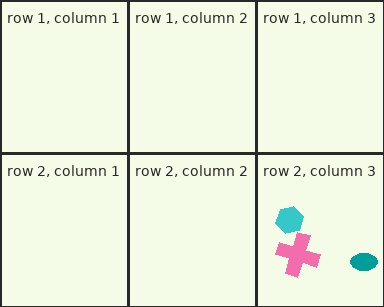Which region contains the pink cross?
The row 2, column 3 region.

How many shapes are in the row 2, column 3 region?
3.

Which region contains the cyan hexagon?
The row 2, column 3 region.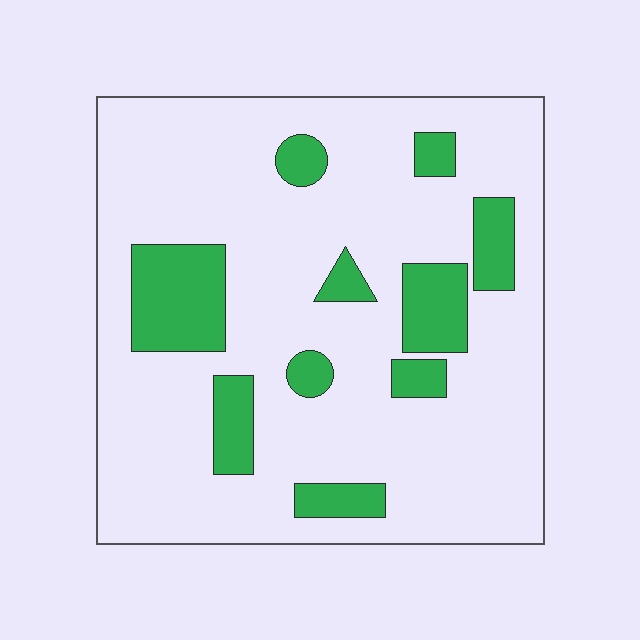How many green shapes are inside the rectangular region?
10.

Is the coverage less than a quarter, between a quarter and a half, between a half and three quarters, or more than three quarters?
Less than a quarter.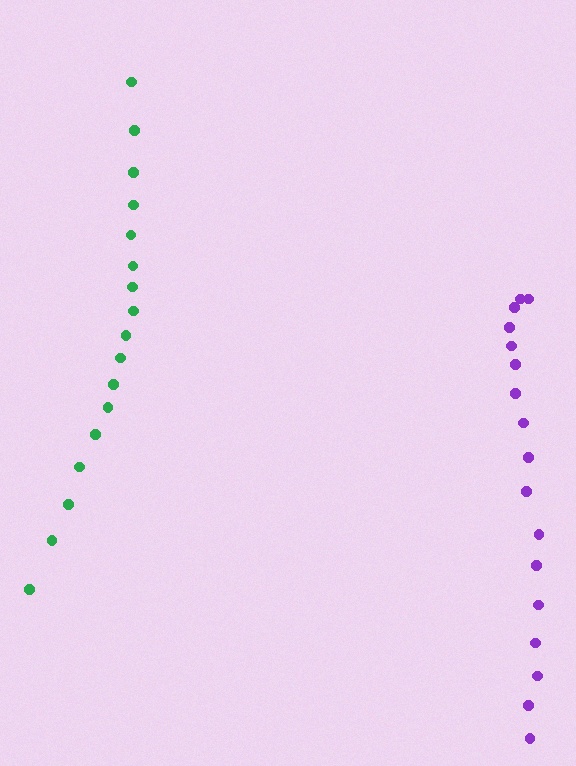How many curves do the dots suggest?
There are 2 distinct paths.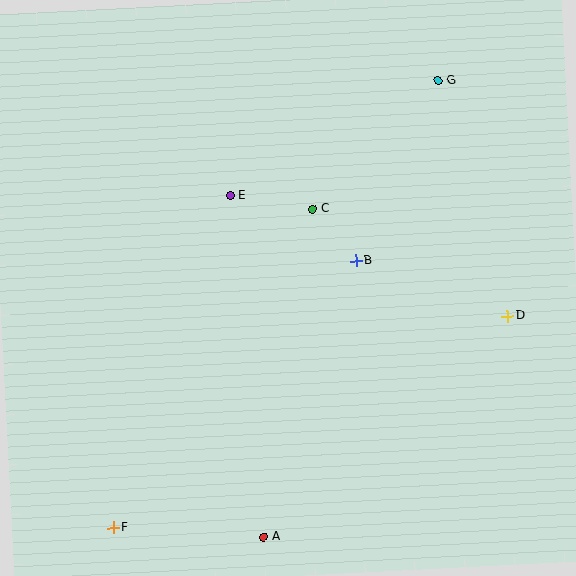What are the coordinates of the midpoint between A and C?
The midpoint between A and C is at (288, 373).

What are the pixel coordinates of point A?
Point A is at (264, 537).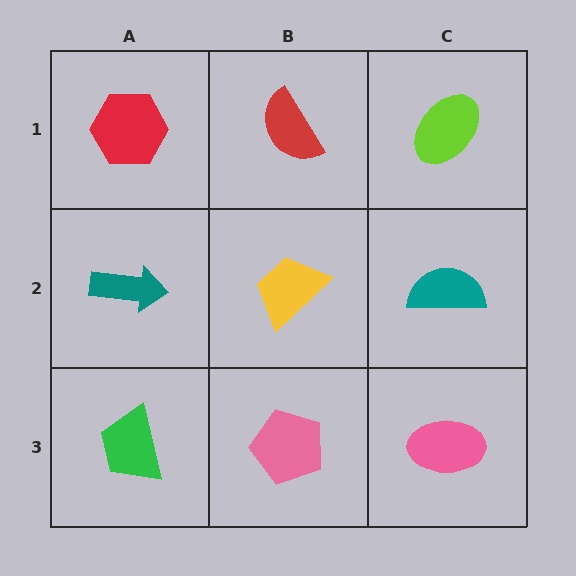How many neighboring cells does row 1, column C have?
2.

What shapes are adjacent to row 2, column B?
A red semicircle (row 1, column B), a pink pentagon (row 3, column B), a teal arrow (row 2, column A), a teal semicircle (row 2, column C).